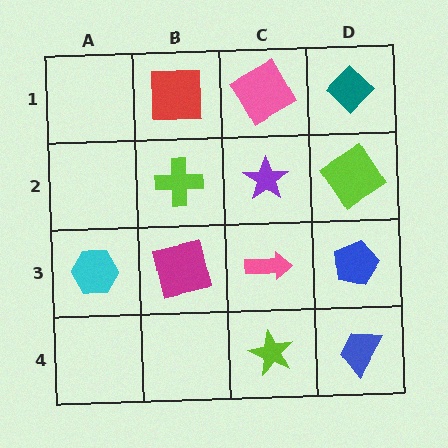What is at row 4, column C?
A lime star.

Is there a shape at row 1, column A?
No, that cell is empty.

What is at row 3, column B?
A magenta square.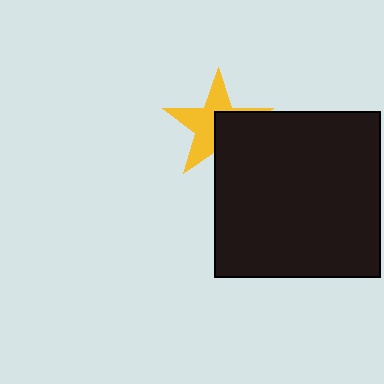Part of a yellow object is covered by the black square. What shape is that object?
It is a star.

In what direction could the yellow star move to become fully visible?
The yellow star could move toward the upper-left. That would shift it out from behind the black square entirely.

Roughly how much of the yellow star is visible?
About half of it is visible (roughly 58%).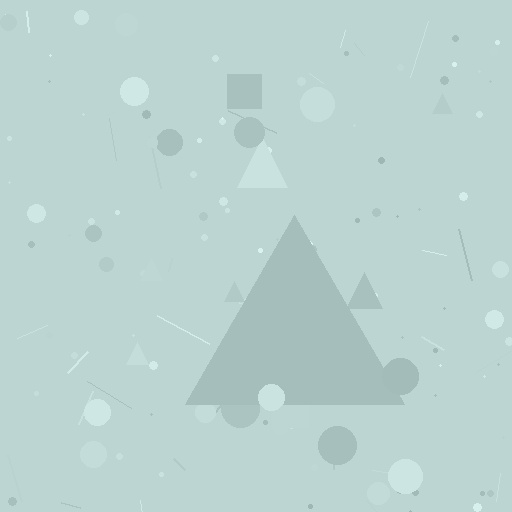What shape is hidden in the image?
A triangle is hidden in the image.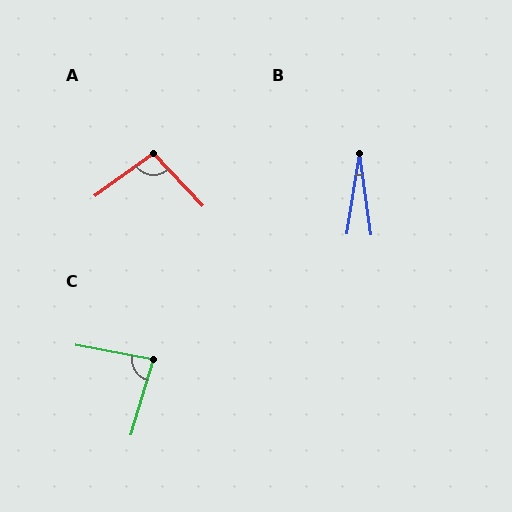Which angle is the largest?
A, at approximately 97 degrees.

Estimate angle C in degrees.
Approximately 84 degrees.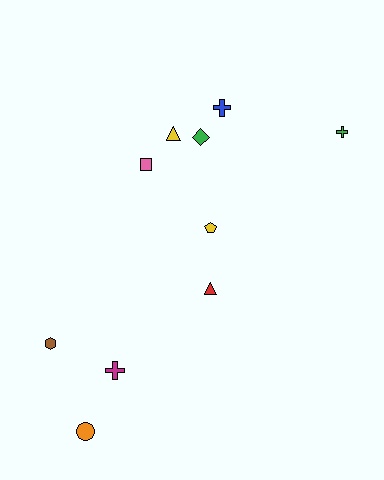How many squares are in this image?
There is 1 square.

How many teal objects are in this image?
There are no teal objects.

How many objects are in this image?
There are 10 objects.